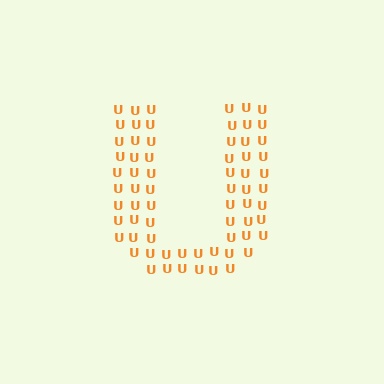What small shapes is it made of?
It is made of small letter U's.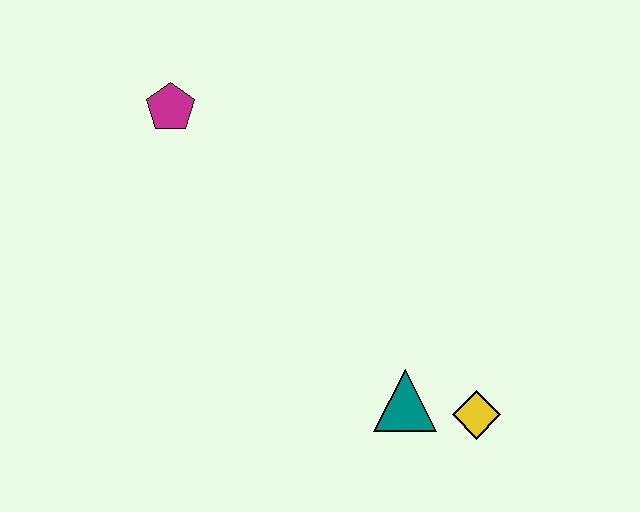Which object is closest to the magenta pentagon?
The teal triangle is closest to the magenta pentagon.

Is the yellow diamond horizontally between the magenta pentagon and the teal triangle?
No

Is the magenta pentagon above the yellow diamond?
Yes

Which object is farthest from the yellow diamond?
The magenta pentagon is farthest from the yellow diamond.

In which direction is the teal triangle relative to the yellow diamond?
The teal triangle is to the left of the yellow diamond.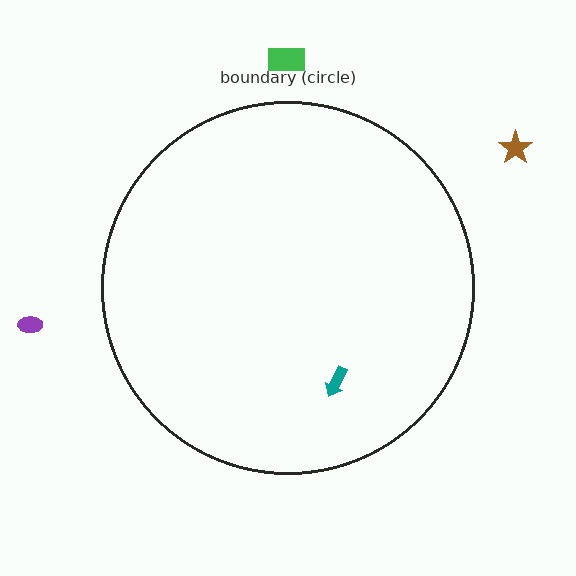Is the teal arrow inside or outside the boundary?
Inside.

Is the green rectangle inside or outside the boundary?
Outside.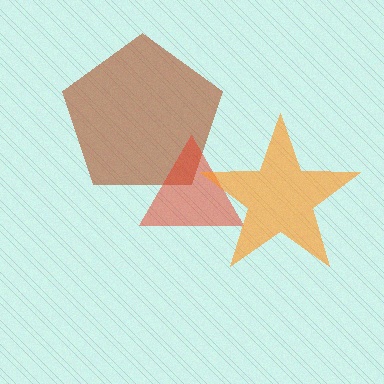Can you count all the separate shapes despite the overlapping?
Yes, there are 3 separate shapes.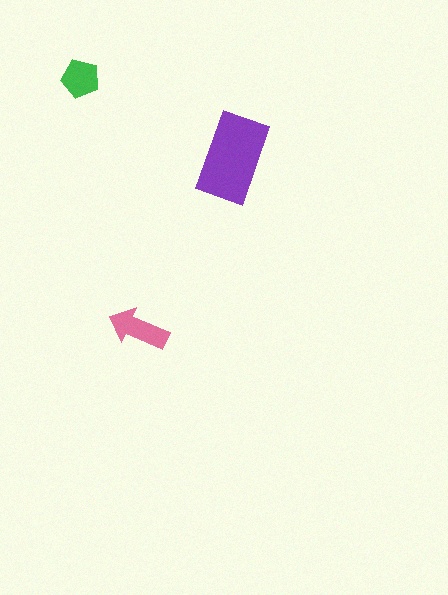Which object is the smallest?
The green pentagon.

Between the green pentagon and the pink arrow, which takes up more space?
The pink arrow.